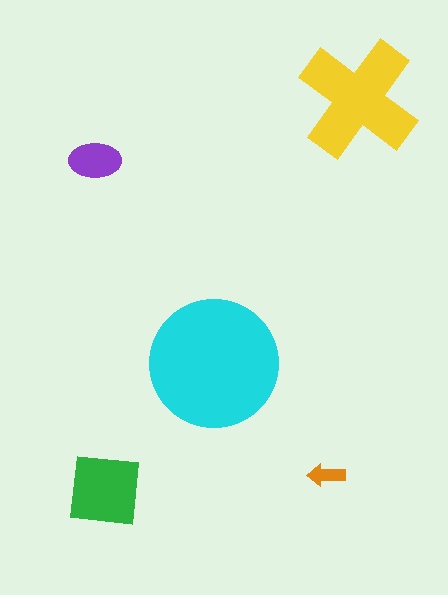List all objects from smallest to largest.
The orange arrow, the purple ellipse, the green square, the yellow cross, the cyan circle.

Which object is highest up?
The yellow cross is topmost.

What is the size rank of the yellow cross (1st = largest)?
2nd.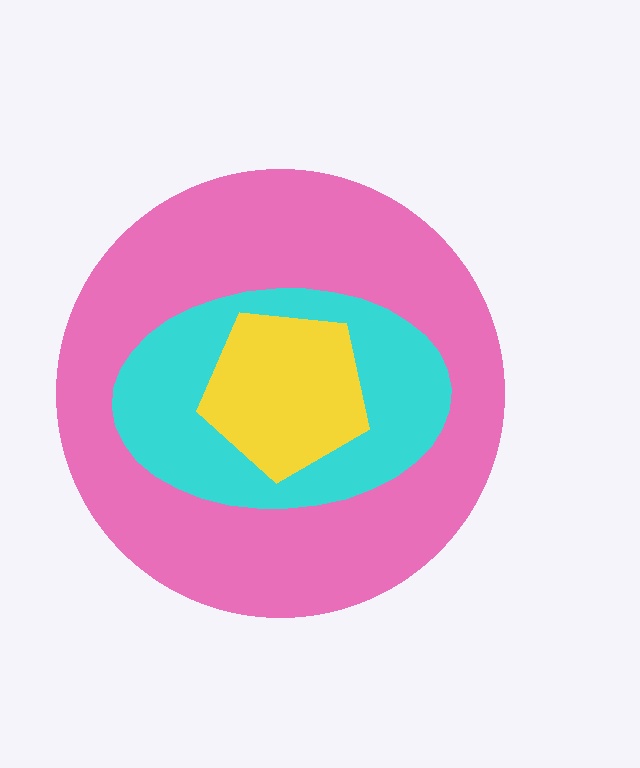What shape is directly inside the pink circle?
The cyan ellipse.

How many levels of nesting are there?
3.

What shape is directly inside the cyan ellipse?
The yellow pentagon.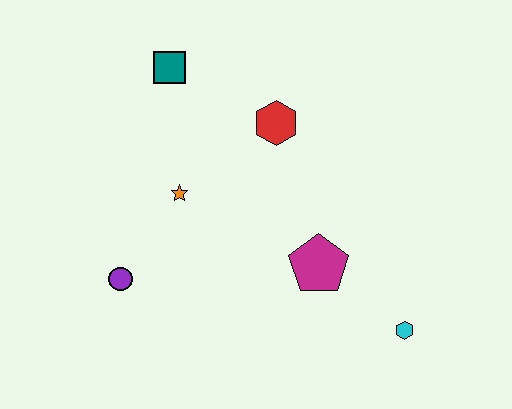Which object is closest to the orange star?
The purple circle is closest to the orange star.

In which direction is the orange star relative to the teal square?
The orange star is below the teal square.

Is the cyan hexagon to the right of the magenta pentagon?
Yes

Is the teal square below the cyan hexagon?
No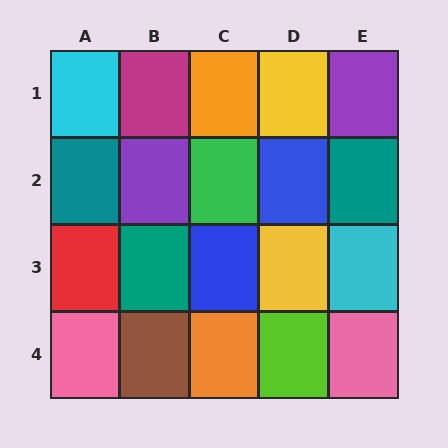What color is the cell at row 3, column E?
Cyan.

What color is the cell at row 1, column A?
Cyan.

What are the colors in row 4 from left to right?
Pink, brown, orange, lime, pink.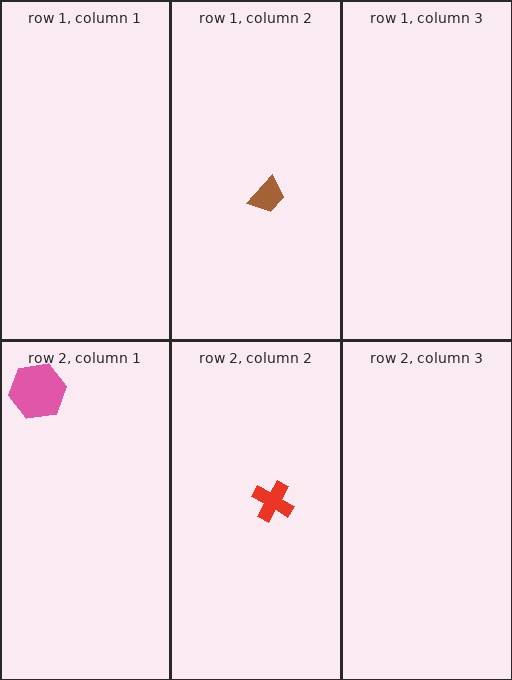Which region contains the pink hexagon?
The row 2, column 1 region.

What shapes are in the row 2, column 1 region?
The pink hexagon.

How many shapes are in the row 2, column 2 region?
1.